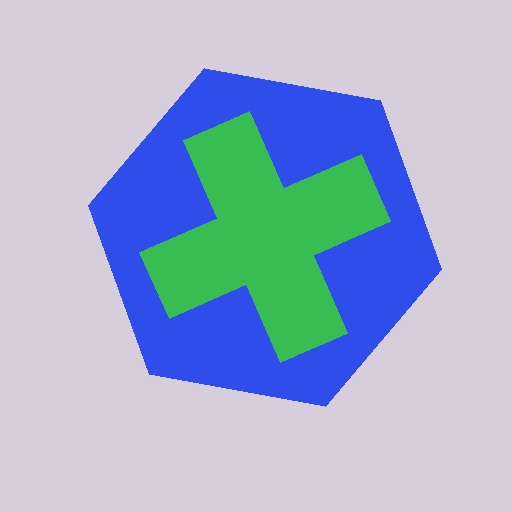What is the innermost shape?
The green cross.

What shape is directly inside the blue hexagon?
The green cross.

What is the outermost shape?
The blue hexagon.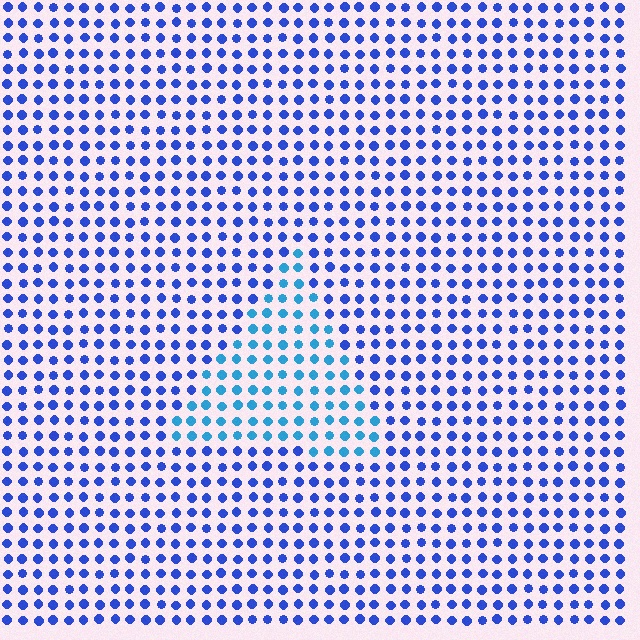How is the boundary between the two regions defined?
The boundary is defined purely by a slight shift in hue (about 31 degrees). Spacing, size, and orientation are identical on both sides.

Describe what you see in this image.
The image is filled with small blue elements in a uniform arrangement. A triangle-shaped region is visible where the elements are tinted to a slightly different hue, forming a subtle color boundary.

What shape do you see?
I see a triangle.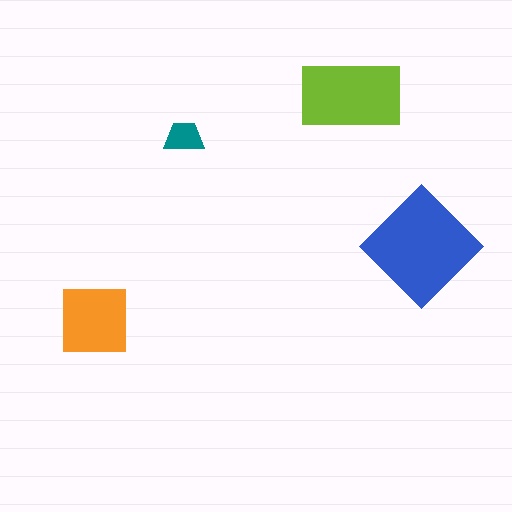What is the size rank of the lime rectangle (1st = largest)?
2nd.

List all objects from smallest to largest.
The teal trapezoid, the orange square, the lime rectangle, the blue diamond.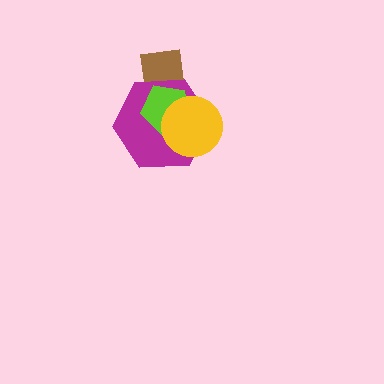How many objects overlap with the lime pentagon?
3 objects overlap with the lime pentagon.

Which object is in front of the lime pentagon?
The yellow circle is in front of the lime pentagon.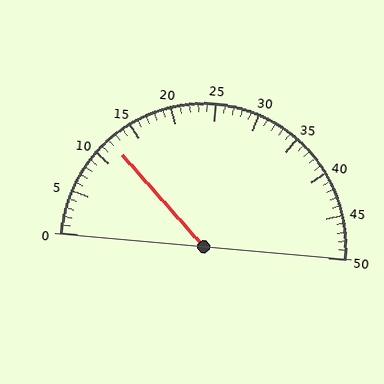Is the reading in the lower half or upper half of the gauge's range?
The reading is in the lower half of the range (0 to 50).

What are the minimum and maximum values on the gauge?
The gauge ranges from 0 to 50.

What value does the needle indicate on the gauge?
The needle indicates approximately 12.